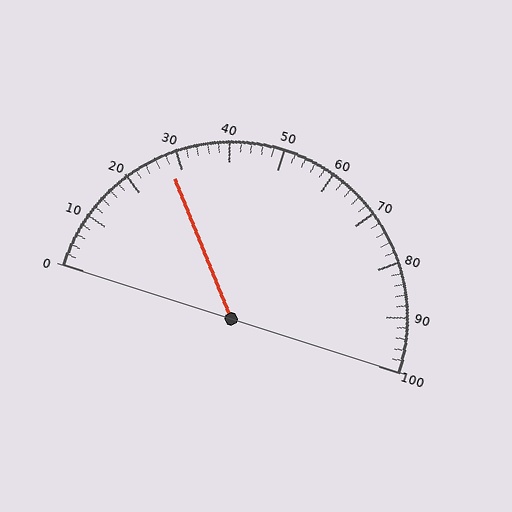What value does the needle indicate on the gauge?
The needle indicates approximately 28.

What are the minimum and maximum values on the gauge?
The gauge ranges from 0 to 100.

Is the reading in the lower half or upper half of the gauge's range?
The reading is in the lower half of the range (0 to 100).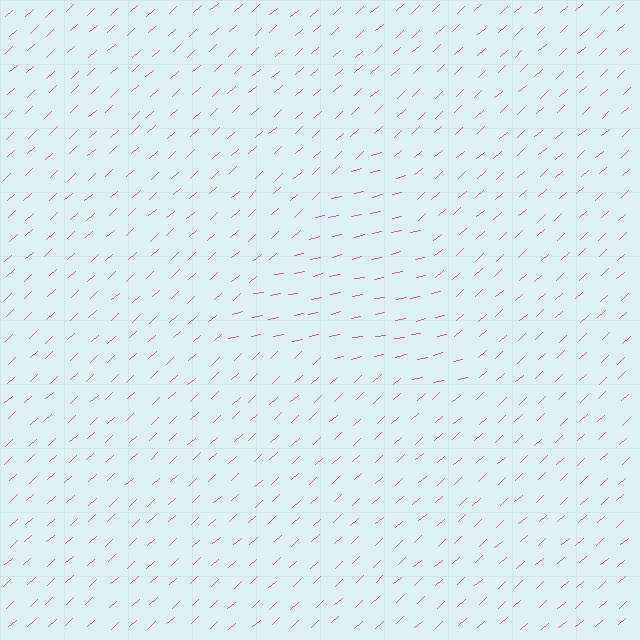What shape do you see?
I see a triangle.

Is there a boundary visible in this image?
Yes, there is a texture boundary formed by a change in line orientation.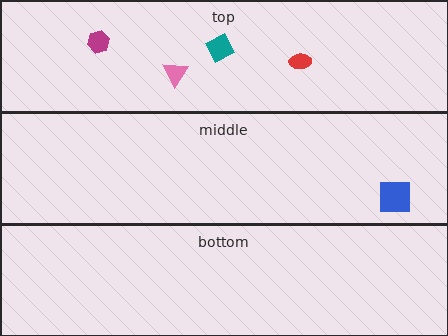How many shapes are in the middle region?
1.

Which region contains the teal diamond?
The top region.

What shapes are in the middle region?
The blue square.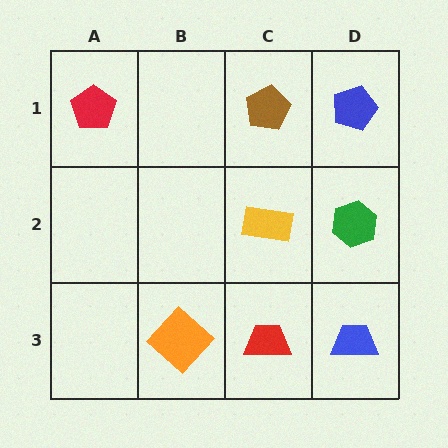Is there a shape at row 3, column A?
No, that cell is empty.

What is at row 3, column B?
An orange diamond.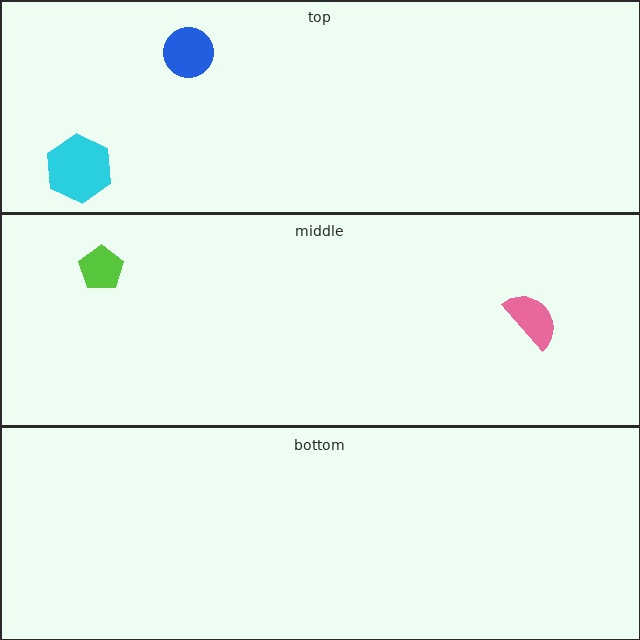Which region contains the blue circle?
The top region.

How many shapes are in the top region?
2.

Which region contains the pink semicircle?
The middle region.